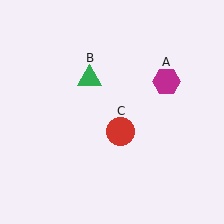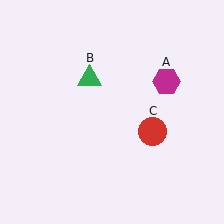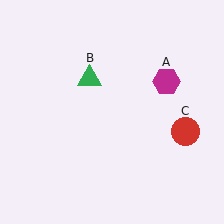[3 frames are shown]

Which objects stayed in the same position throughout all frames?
Magenta hexagon (object A) and green triangle (object B) remained stationary.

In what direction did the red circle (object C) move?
The red circle (object C) moved right.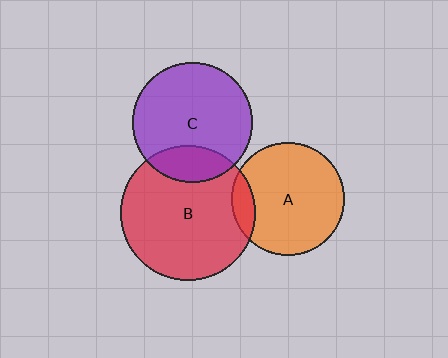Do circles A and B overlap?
Yes.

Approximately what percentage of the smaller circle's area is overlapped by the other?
Approximately 10%.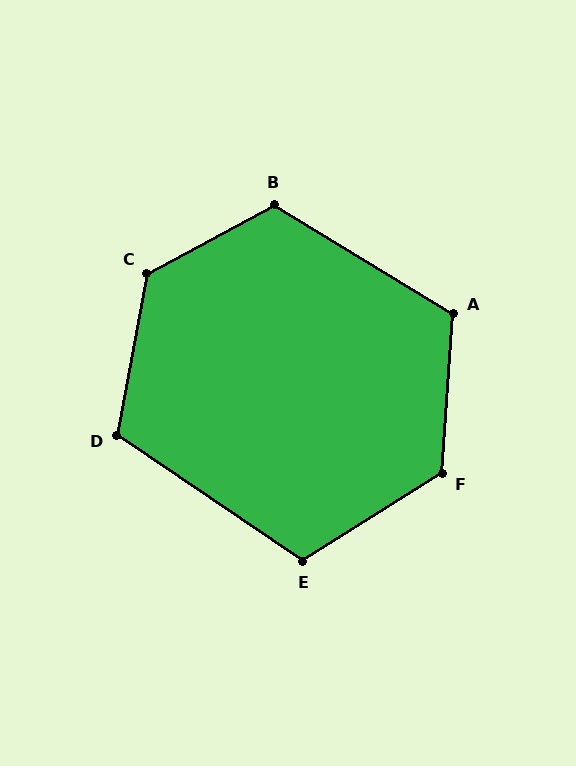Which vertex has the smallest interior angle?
E, at approximately 114 degrees.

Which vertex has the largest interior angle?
C, at approximately 129 degrees.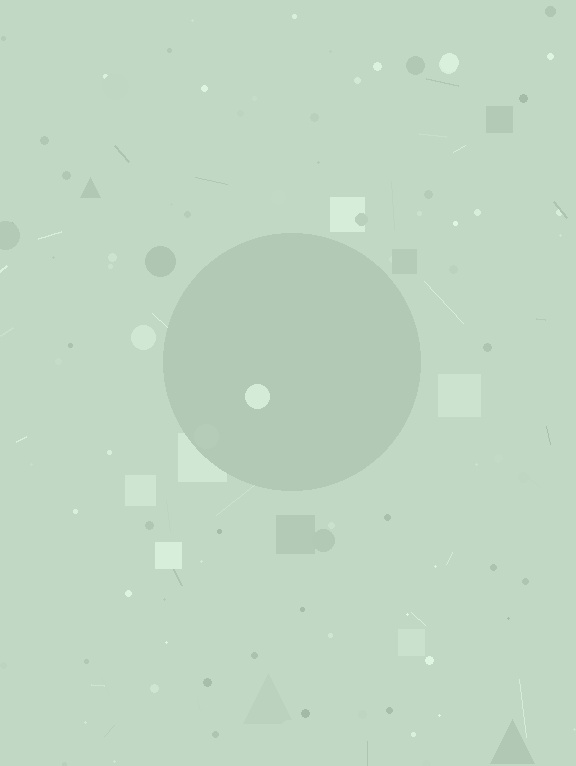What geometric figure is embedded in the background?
A circle is embedded in the background.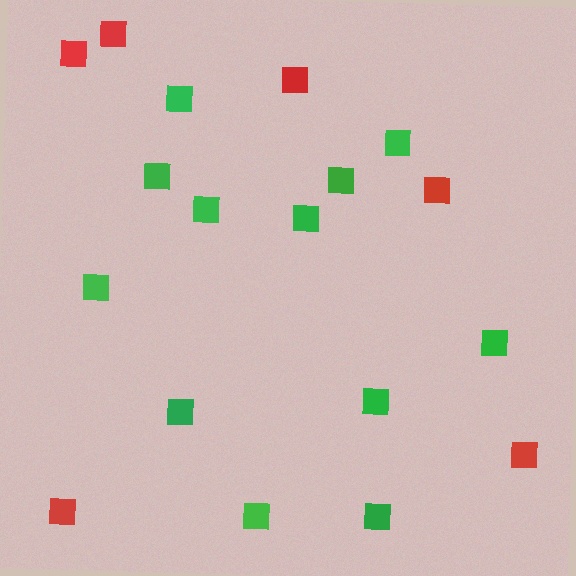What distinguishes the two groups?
There are 2 groups: one group of green squares (12) and one group of red squares (6).